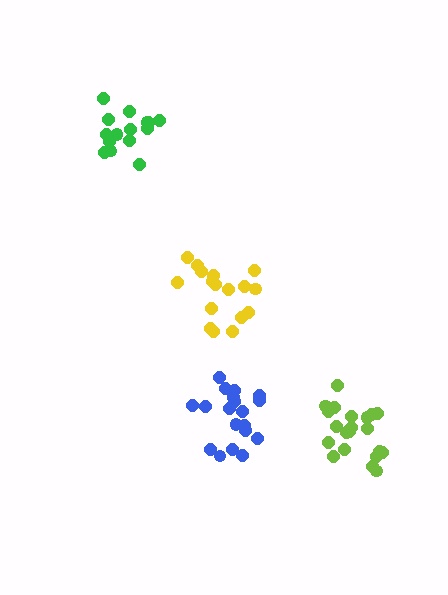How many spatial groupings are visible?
There are 4 spatial groupings.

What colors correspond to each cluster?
The clusters are colored: yellow, lime, blue, green.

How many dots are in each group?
Group 1: 17 dots, Group 2: 21 dots, Group 3: 19 dots, Group 4: 15 dots (72 total).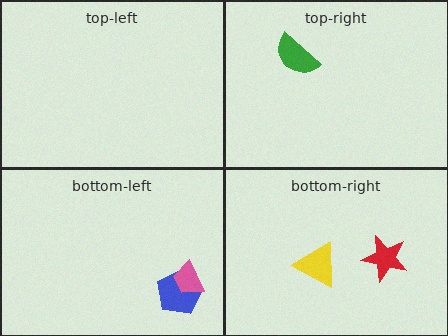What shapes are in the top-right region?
The green semicircle.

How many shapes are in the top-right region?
1.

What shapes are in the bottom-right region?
The red star, the yellow triangle.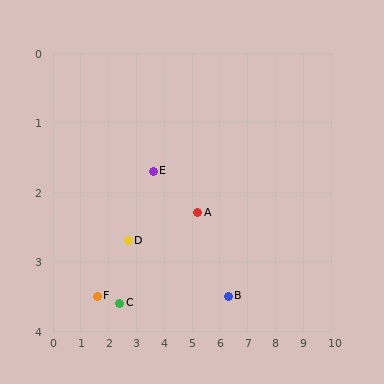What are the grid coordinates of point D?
Point D is at approximately (2.7, 2.7).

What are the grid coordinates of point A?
Point A is at approximately (5.2, 2.3).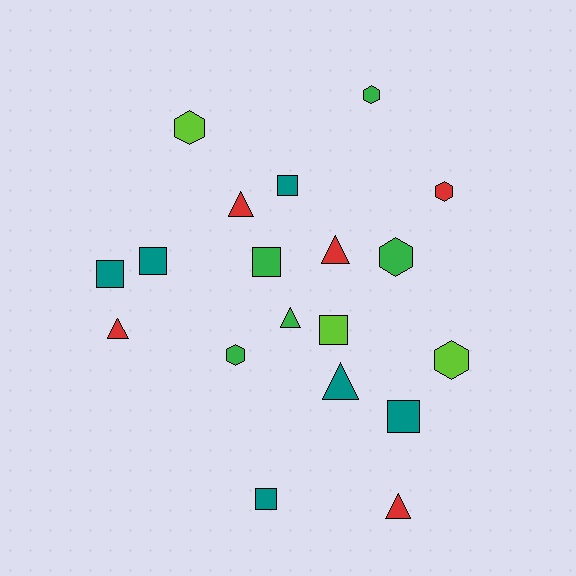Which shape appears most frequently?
Square, with 7 objects.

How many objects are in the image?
There are 19 objects.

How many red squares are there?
There are no red squares.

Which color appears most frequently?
Teal, with 6 objects.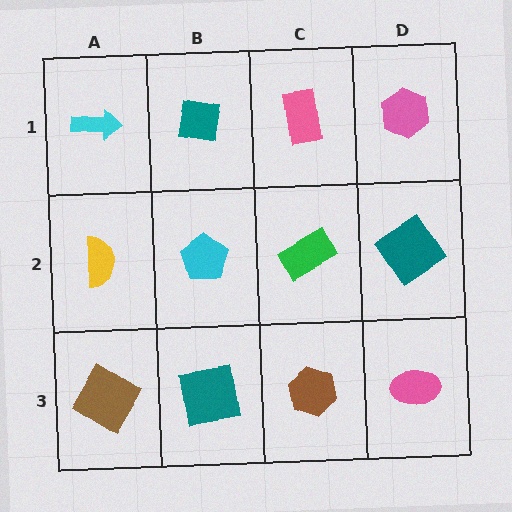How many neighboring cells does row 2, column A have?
3.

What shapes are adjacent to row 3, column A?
A yellow semicircle (row 2, column A), a teal square (row 3, column B).